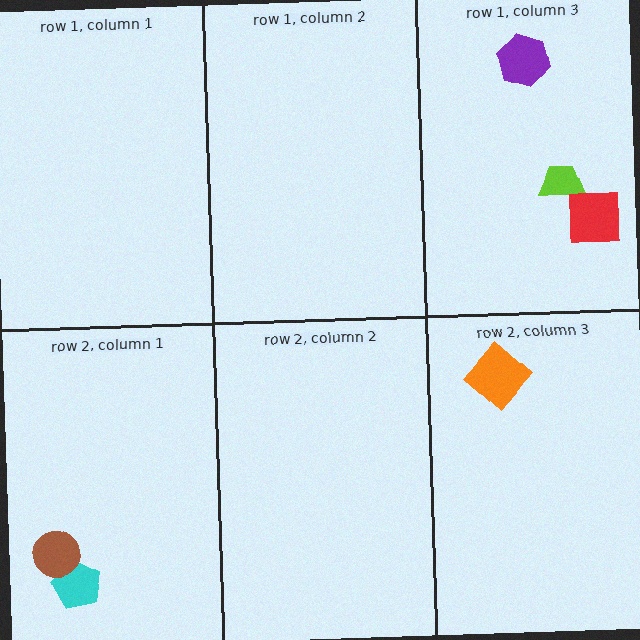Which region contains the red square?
The row 1, column 3 region.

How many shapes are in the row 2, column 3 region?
1.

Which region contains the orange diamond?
The row 2, column 3 region.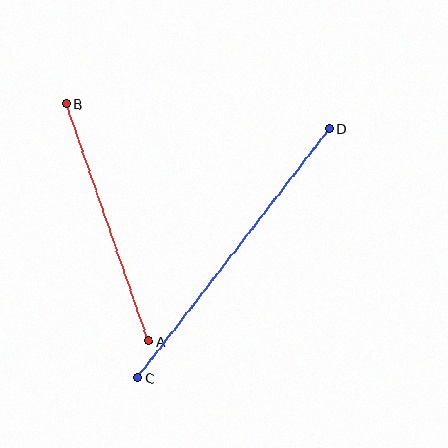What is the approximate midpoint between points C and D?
The midpoint is at approximately (234, 253) pixels.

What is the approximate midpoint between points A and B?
The midpoint is at approximately (107, 222) pixels.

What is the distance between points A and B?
The distance is approximately 251 pixels.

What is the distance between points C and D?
The distance is approximately 314 pixels.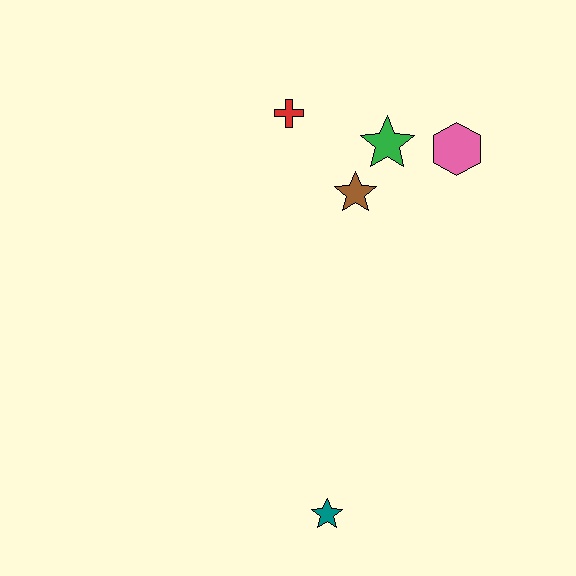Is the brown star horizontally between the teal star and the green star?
Yes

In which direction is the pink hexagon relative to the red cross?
The pink hexagon is to the right of the red cross.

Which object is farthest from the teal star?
The red cross is farthest from the teal star.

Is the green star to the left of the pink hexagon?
Yes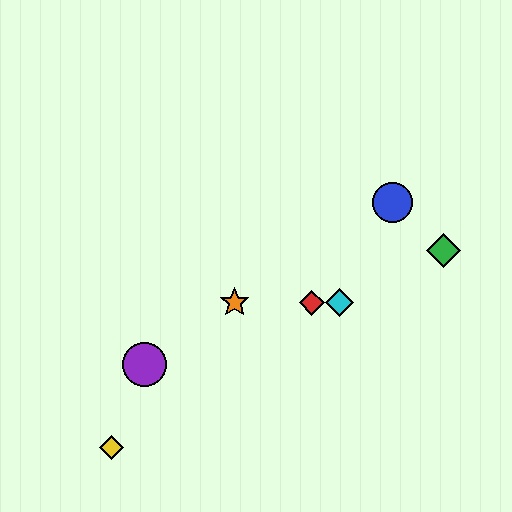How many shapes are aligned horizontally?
3 shapes (the red diamond, the orange star, the cyan diamond) are aligned horizontally.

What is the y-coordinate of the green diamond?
The green diamond is at y≈251.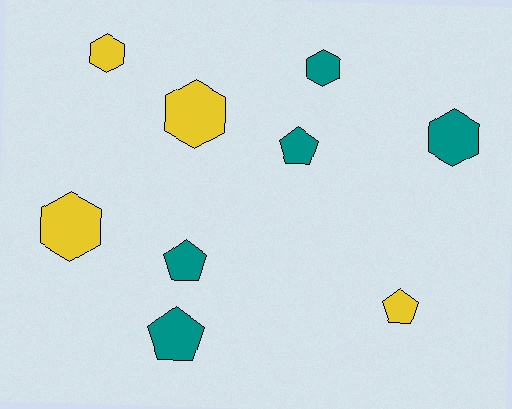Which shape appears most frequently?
Hexagon, with 5 objects.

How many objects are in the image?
There are 9 objects.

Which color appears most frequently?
Teal, with 5 objects.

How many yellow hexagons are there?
There are 3 yellow hexagons.